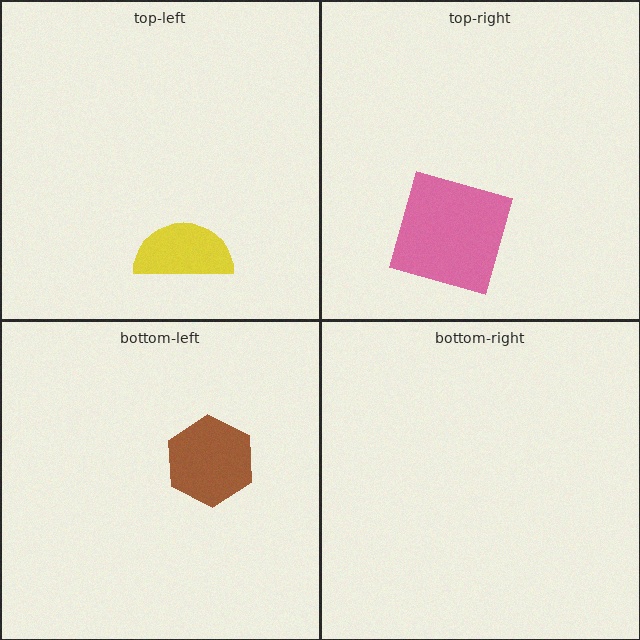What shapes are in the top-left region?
The yellow semicircle.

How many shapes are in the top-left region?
1.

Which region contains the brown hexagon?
The bottom-left region.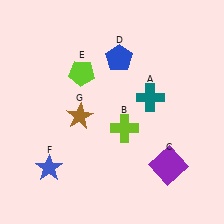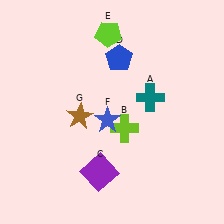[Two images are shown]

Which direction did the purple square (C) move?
The purple square (C) moved left.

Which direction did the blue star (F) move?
The blue star (F) moved right.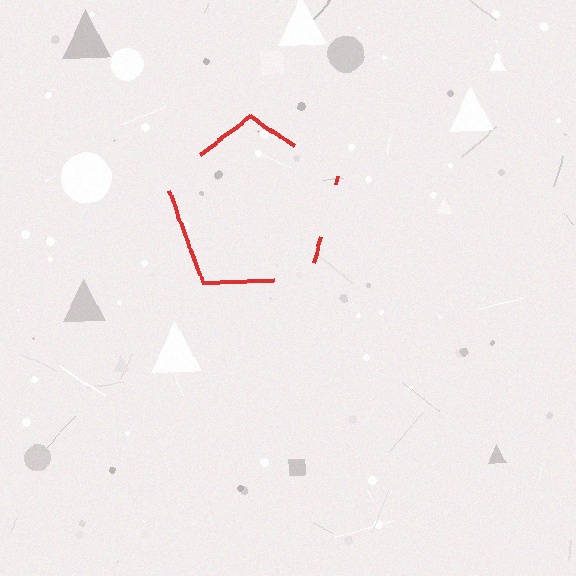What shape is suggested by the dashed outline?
The dashed outline suggests a pentagon.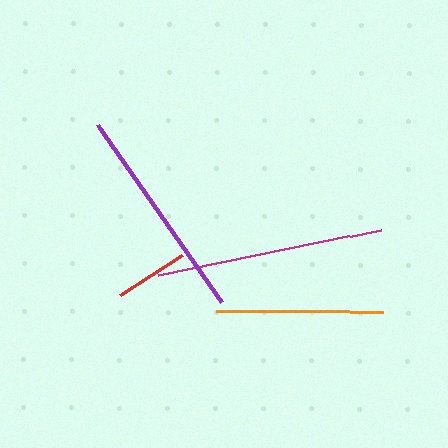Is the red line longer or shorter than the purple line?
The purple line is longer than the red line.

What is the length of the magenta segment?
The magenta segment is approximately 228 pixels long.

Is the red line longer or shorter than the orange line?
The orange line is longer than the red line.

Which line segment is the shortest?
The red line is the shortest at approximately 73 pixels.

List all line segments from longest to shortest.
From longest to shortest: magenta, purple, orange, red.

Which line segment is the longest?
The magenta line is the longest at approximately 228 pixels.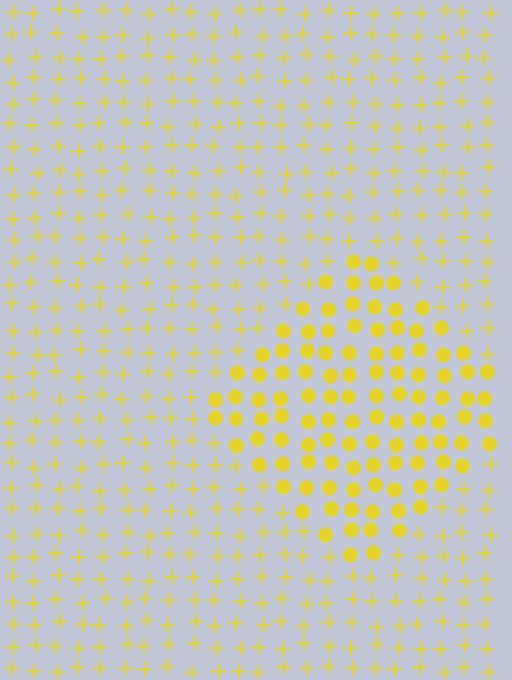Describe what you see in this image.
The image is filled with small yellow elements arranged in a uniform grid. A diamond-shaped region contains circles, while the surrounding area contains plus signs. The boundary is defined purely by the change in element shape.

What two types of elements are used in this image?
The image uses circles inside the diamond region and plus signs outside it.